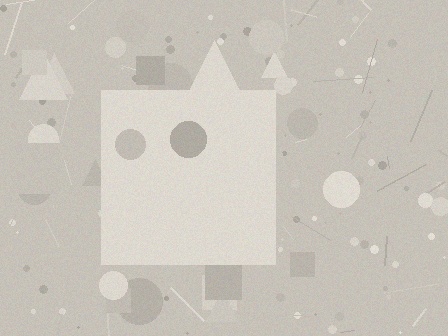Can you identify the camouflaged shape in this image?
The camouflaged shape is a square.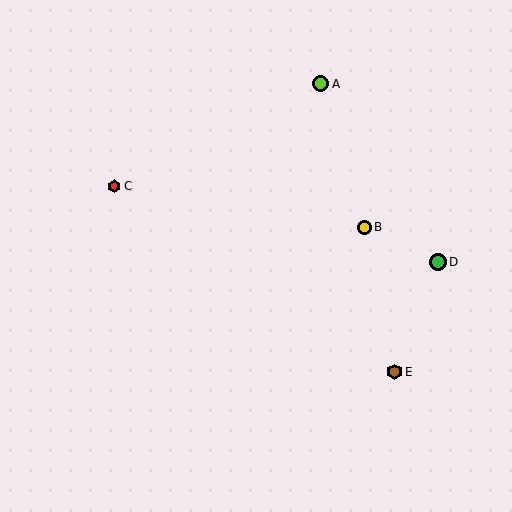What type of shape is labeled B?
Shape B is a yellow circle.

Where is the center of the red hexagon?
The center of the red hexagon is at (114, 186).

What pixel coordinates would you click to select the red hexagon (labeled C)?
Click at (114, 186) to select the red hexagon C.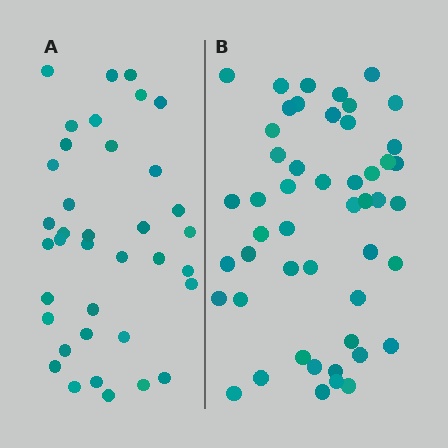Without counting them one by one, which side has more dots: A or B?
Region B (the right region) has more dots.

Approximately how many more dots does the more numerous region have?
Region B has roughly 12 or so more dots than region A.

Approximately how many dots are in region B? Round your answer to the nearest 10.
About 50 dots. (The exact count is 49, which rounds to 50.)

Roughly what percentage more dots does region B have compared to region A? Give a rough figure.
About 30% more.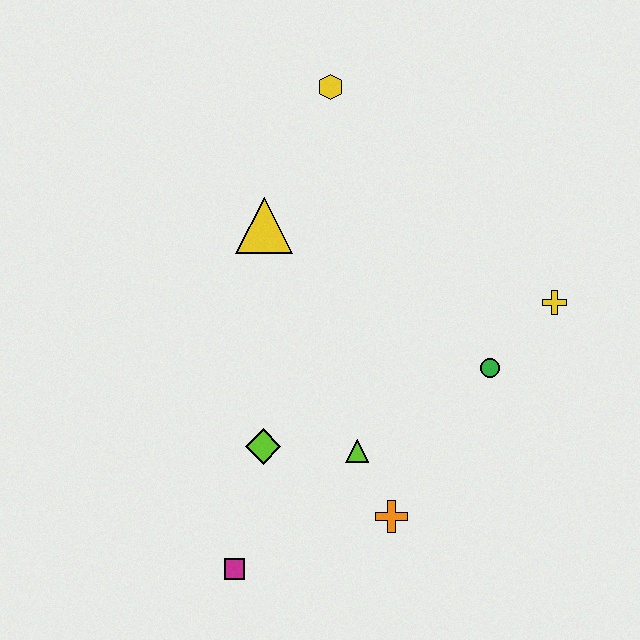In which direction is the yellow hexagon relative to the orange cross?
The yellow hexagon is above the orange cross.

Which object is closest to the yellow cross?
The green circle is closest to the yellow cross.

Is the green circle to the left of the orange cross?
No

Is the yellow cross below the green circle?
No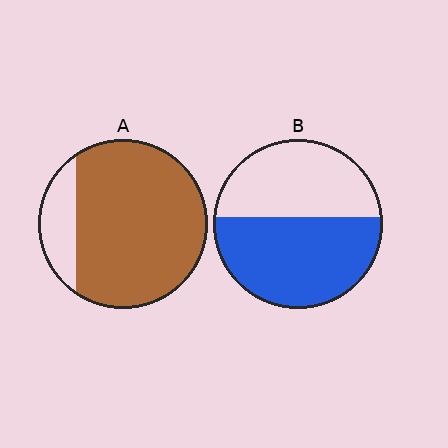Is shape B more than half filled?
Yes.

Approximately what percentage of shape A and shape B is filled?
A is approximately 85% and B is approximately 55%.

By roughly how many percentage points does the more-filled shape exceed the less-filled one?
By roughly 30 percentage points (A over B).